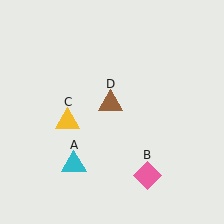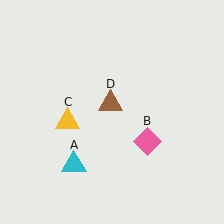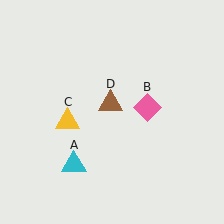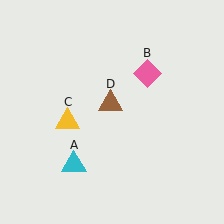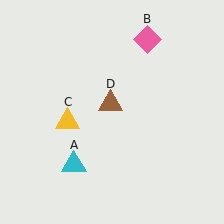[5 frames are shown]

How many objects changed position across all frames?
1 object changed position: pink diamond (object B).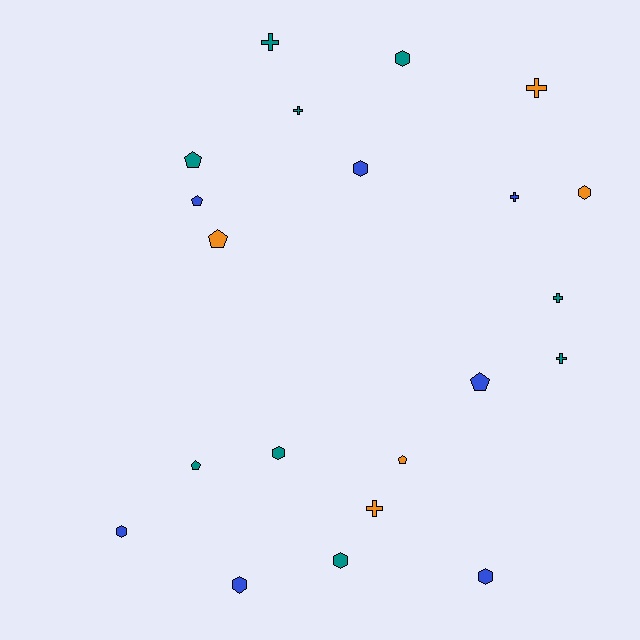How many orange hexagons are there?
There is 1 orange hexagon.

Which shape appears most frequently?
Hexagon, with 8 objects.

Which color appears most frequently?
Teal, with 9 objects.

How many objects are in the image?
There are 21 objects.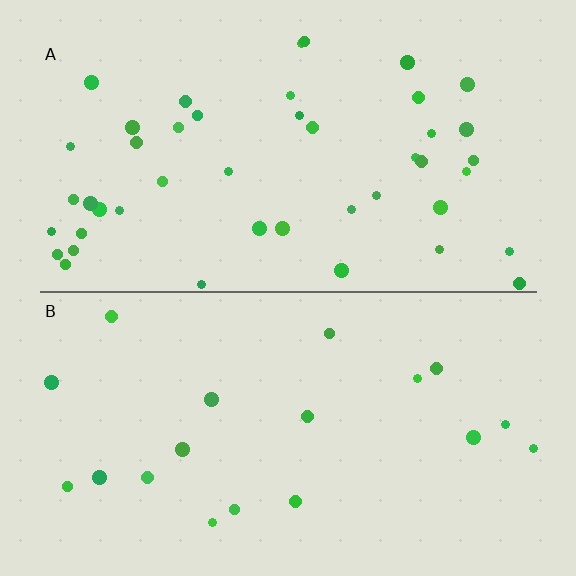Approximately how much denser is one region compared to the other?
Approximately 2.4× — region A over region B.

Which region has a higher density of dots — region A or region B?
A (the top).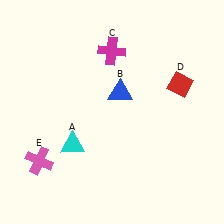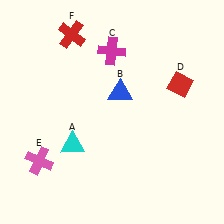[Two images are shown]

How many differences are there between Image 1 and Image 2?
There is 1 difference between the two images.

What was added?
A red cross (F) was added in Image 2.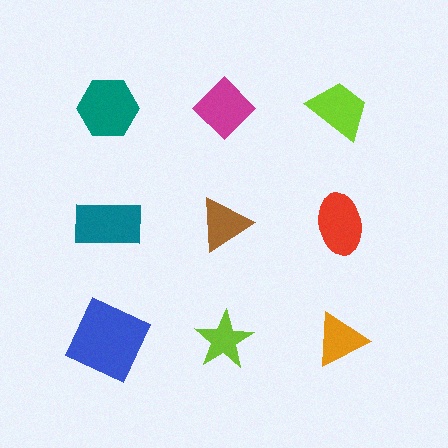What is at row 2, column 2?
A brown triangle.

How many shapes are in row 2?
3 shapes.